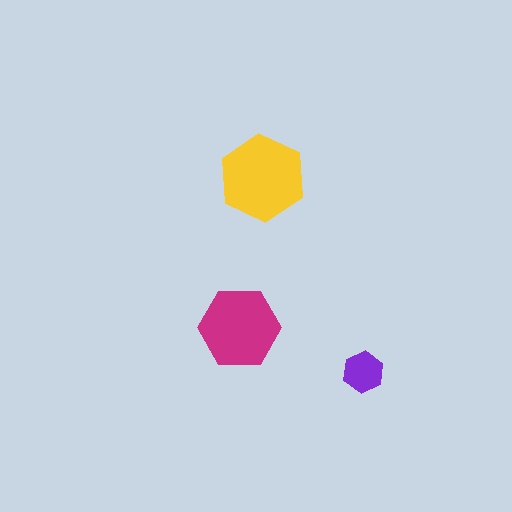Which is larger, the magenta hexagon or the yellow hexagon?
The yellow one.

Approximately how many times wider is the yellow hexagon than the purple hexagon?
About 2 times wider.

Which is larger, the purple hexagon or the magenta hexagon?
The magenta one.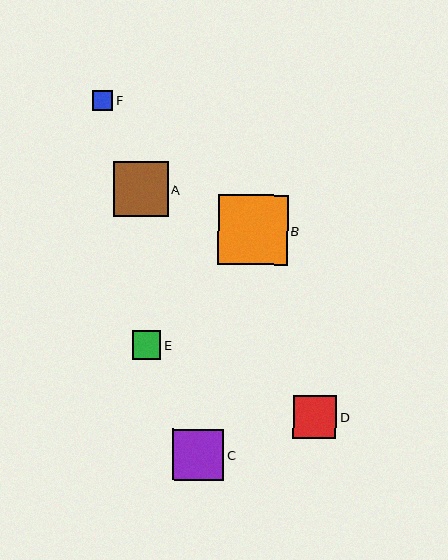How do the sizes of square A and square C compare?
Square A and square C are approximately the same size.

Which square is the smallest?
Square F is the smallest with a size of approximately 21 pixels.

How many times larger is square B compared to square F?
Square B is approximately 3.4 times the size of square F.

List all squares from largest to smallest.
From largest to smallest: B, A, C, D, E, F.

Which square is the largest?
Square B is the largest with a size of approximately 70 pixels.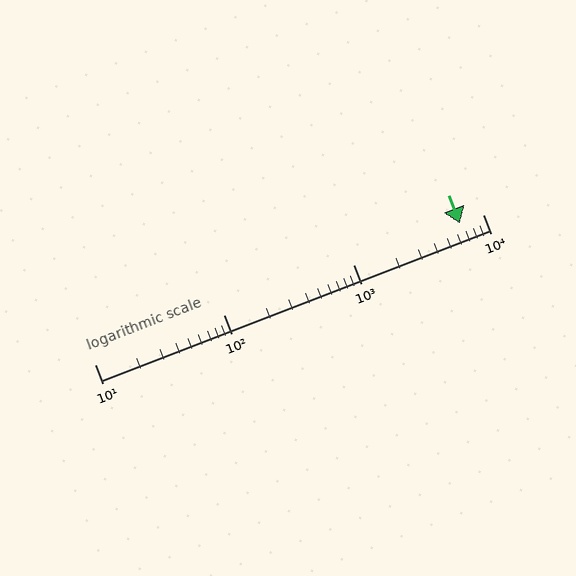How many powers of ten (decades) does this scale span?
The scale spans 3 decades, from 10 to 10000.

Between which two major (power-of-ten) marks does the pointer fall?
The pointer is between 1000 and 10000.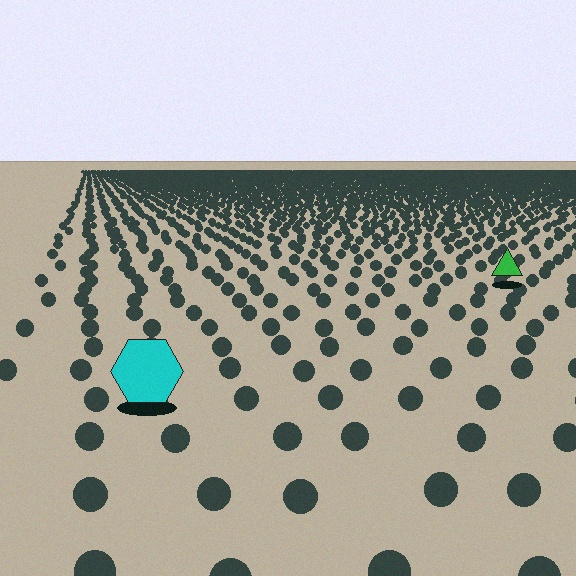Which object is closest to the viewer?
The cyan hexagon is closest. The texture marks near it are larger and more spread out.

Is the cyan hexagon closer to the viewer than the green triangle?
Yes. The cyan hexagon is closer — you can tell from the texture gradient: the ground texture is coarser near it.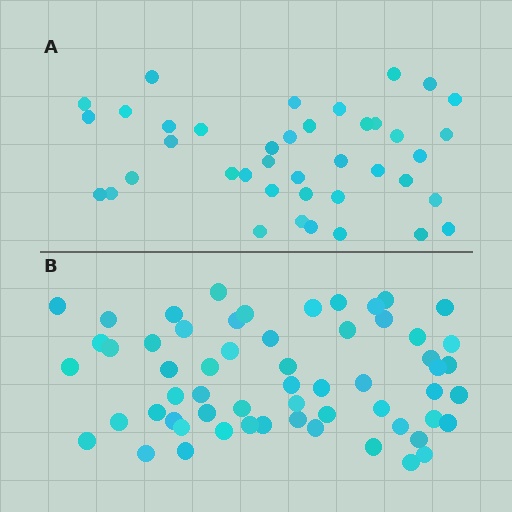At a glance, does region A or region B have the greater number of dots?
Region B (the bottom region) has more dots.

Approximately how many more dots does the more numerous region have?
Region B has approximately 20 more dots than region A.